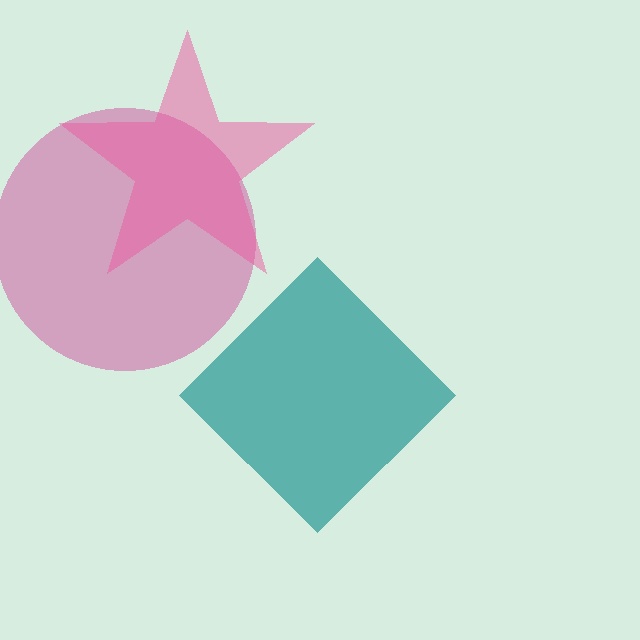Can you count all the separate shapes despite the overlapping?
Yes, there are 3 separate shapes.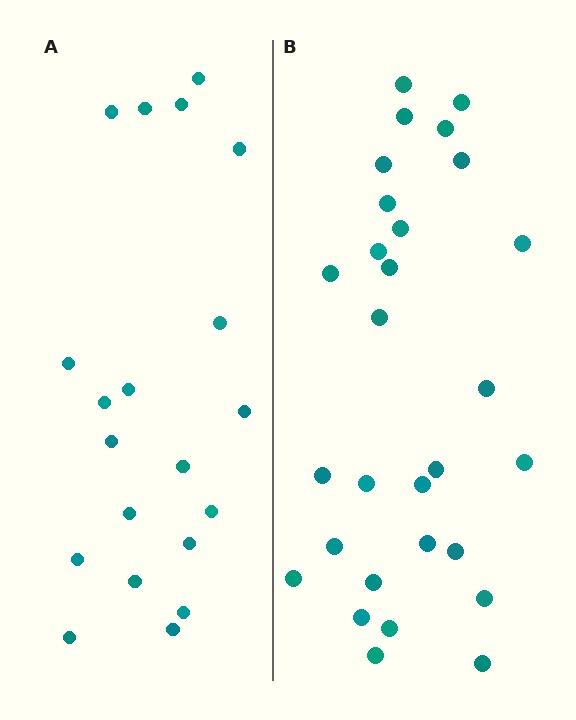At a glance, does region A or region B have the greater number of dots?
Region B (the right region) has more dots.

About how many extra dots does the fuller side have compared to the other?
Region B has roughly 8 or so more dots than region A.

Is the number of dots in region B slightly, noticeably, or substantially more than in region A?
Region B has substantially more. The ratio is roughly 1.4 to 1.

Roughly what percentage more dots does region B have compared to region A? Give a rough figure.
About 45% more.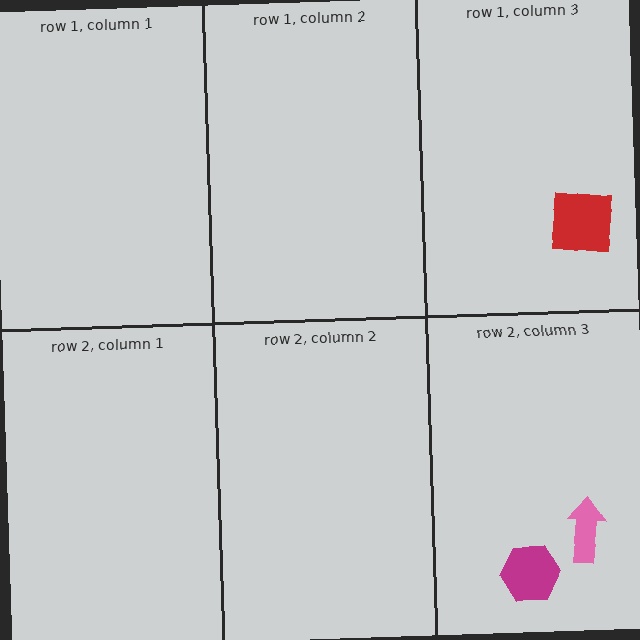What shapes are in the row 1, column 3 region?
The red square.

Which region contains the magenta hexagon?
The row 2, column 3 region.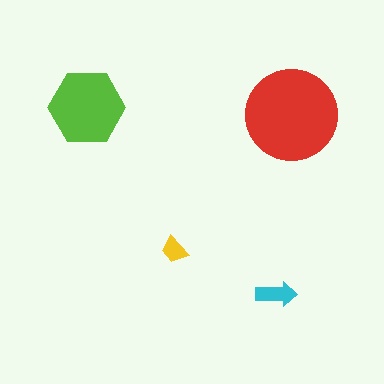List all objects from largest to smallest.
The red circle, the lime hexagon, the cyan arrow, the yellow trapezoid.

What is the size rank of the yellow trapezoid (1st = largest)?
4th.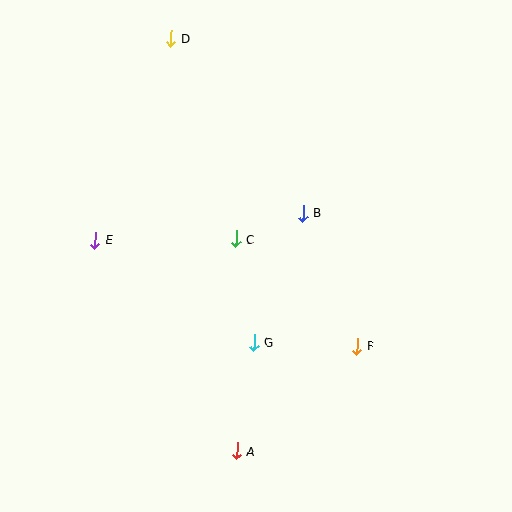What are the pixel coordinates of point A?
Point A is at (237, 451).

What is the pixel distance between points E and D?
The distance between E and D is 215 pixels.